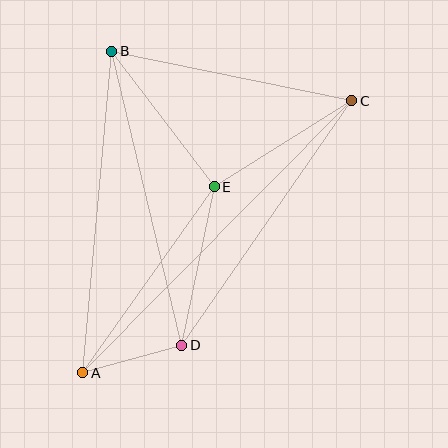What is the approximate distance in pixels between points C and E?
The distance between C and E is approximately 162 pixels.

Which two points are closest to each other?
Points A and D are closest to each other.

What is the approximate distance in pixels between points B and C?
The distance between B and C is approximately 245 pixels.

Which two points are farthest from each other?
Points A and C are farthest from each other.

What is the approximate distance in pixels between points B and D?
The distance between B and D is approximately 302 pixels.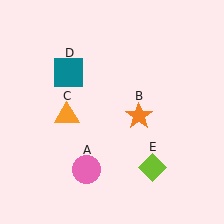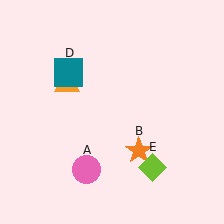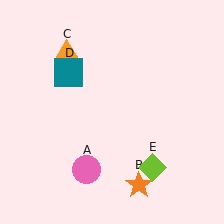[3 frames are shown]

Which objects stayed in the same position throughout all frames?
Pink circle (object A) and teal square (object D) and lime diamond (object E) remained stationary.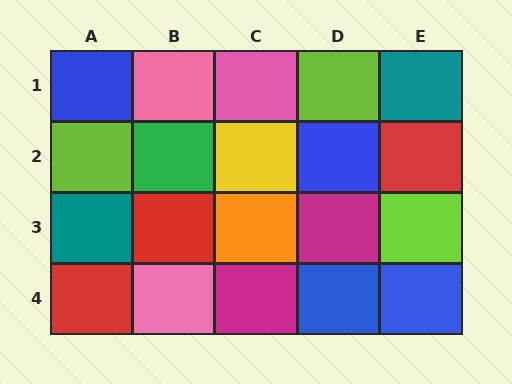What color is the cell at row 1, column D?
Lime.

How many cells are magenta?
2 cells are magenta.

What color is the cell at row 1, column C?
Pink.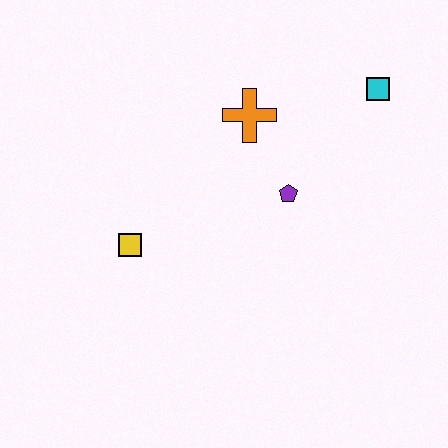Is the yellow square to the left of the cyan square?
Yes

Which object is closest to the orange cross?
The purple pentagon is closest to the orange cross.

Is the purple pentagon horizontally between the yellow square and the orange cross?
No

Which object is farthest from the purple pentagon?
The yellow square is farthest from the purple pentagon.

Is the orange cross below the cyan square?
Yes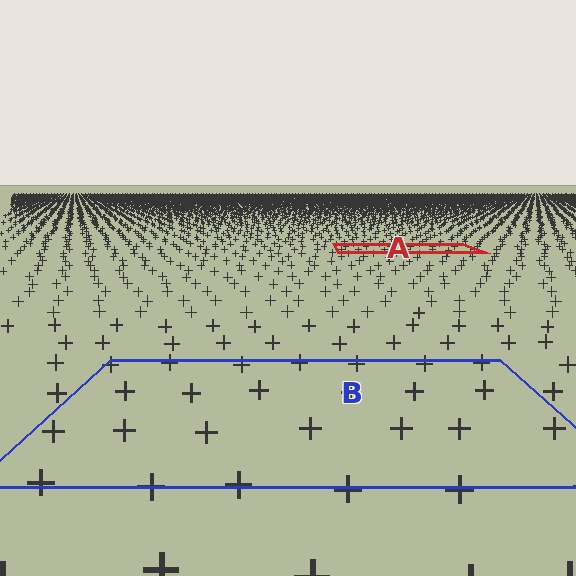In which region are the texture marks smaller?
The texture marks are smaller in region A, because it is farther away.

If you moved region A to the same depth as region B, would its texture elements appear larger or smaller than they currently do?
They would appear larger. At a closer depth, the same texture elements are projected at a bigger on-screen size.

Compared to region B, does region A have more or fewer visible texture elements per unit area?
Region A has more texture elements per unit area — they are packed more densely because it is farther away.